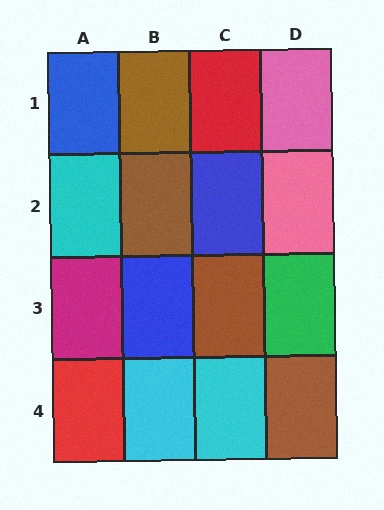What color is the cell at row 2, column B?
Brown.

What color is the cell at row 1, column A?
Blue.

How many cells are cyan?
3 cells are cyan.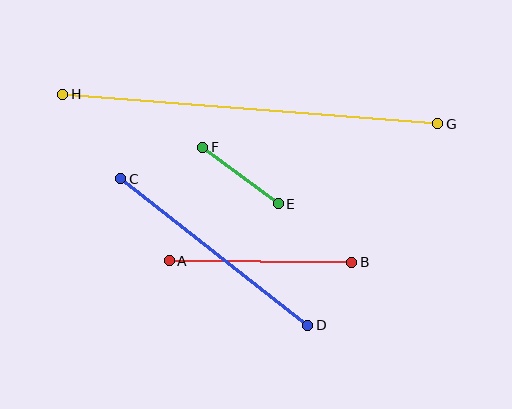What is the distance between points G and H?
The distance is approximately 376 pixels.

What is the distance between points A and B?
The distance is approximately 183 pixels.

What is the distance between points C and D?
The distance is approximately 237 pixels.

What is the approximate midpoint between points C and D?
The midpoint is at approximately (214, 252) pixels.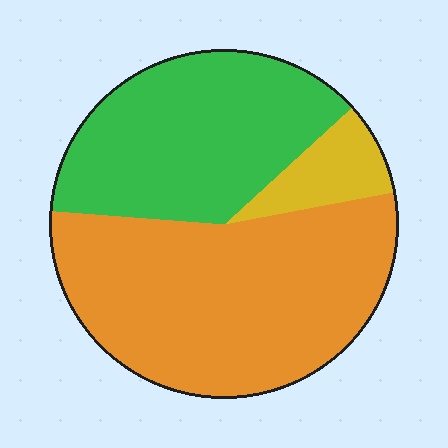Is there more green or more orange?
Orange.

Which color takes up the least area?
Yellow, at roughly 10%.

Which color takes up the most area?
Orange, at roughly 55%.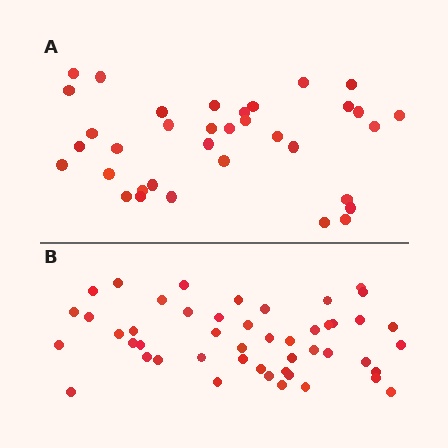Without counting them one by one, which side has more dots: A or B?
Region B (the bottom region) has more dots.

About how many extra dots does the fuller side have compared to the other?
Region B has approximately 15 more dots than region A.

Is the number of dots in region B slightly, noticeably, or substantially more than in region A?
Region B has noticeably more, but not dramatically so. The ratio is roughly 1.4 to 1.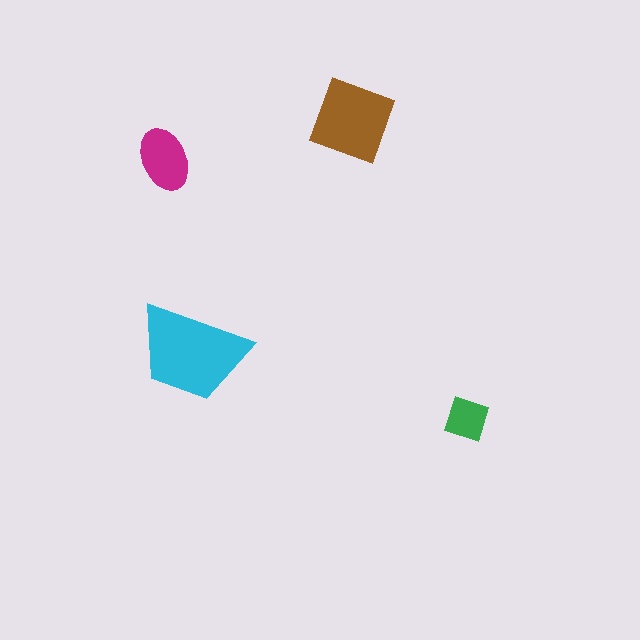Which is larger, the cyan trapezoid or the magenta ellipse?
The cyan trapezoid.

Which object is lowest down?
The green square is bottommost.